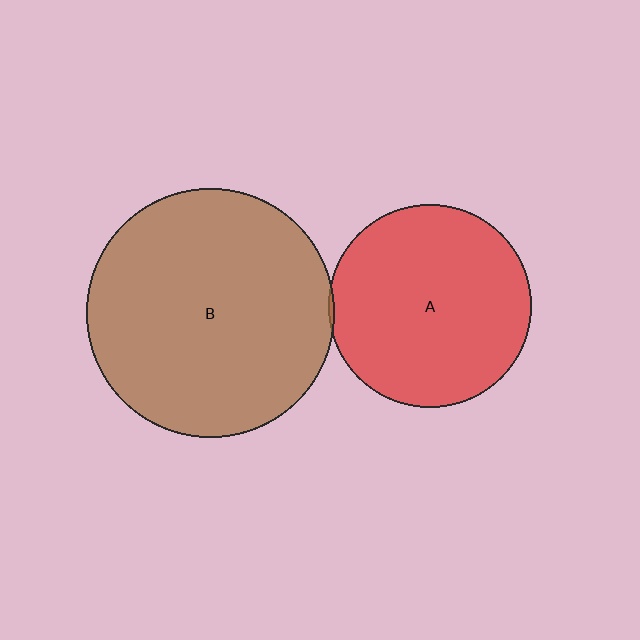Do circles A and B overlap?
Yes.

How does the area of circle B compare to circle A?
Approximately 1.5 times.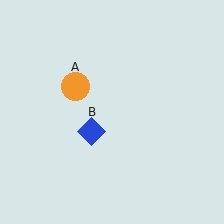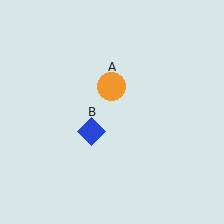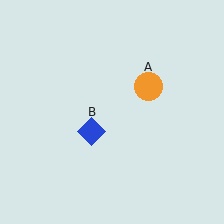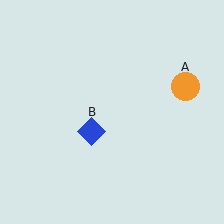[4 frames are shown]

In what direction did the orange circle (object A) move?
The orange circle (object A) moved right.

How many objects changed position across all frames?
1 object changed position: orange circle (object A).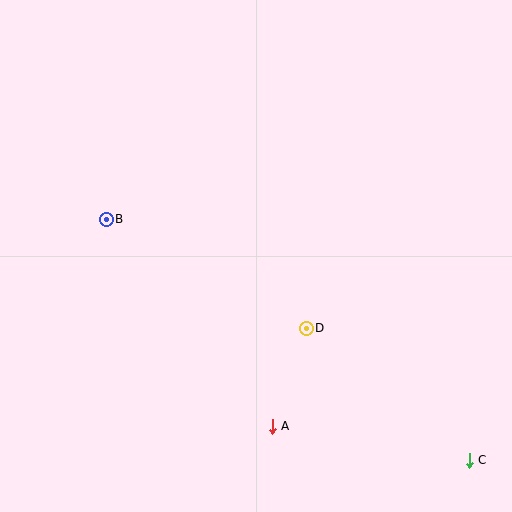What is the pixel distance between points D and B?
The distance between D and B is 228 pixels.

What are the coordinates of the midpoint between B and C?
The midpoint between B and C is at (288, 340).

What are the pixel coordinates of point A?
Point A is at (272, 426).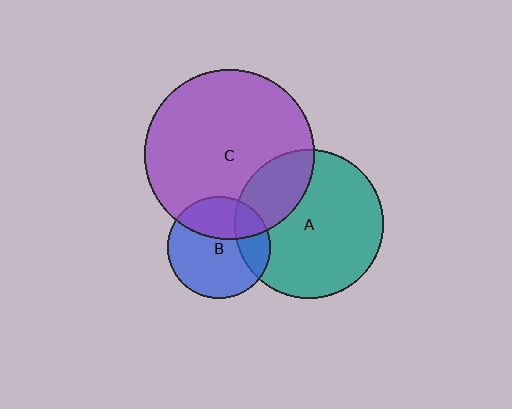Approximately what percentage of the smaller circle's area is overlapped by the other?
Approximately 25%.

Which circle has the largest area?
Circle C (purple).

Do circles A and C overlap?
Yes.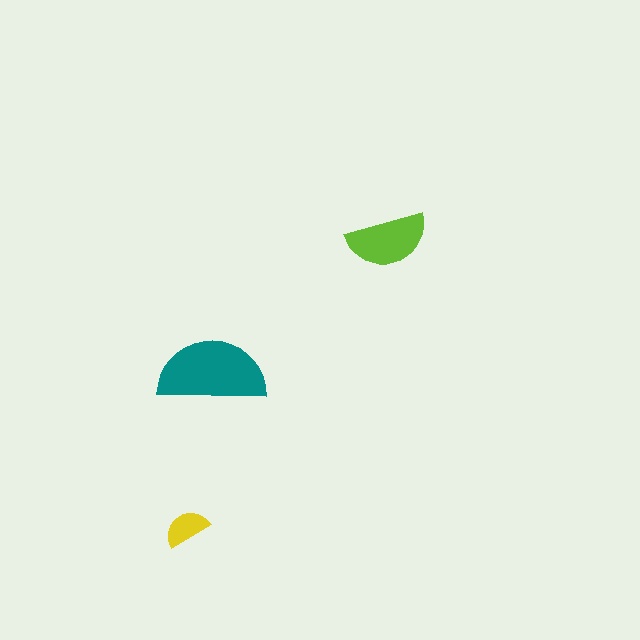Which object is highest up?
The lime semicircle is topmost.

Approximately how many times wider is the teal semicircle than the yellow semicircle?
About 2.5 times wider.